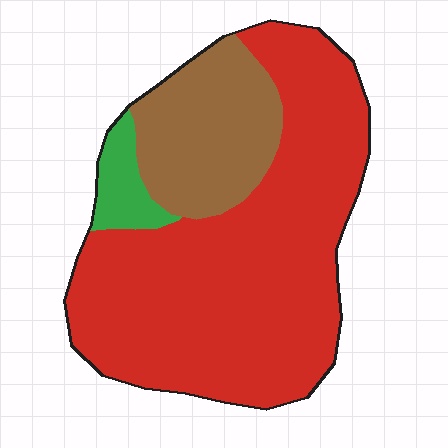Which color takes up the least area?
Green, at roughly 5%.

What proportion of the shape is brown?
Brown covers 23% of the shape.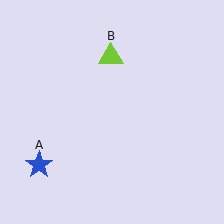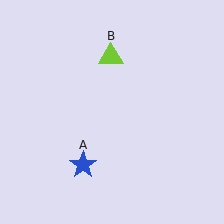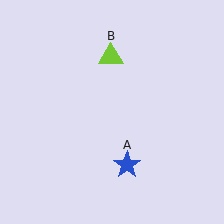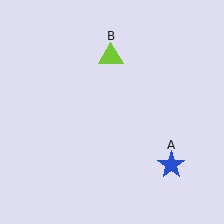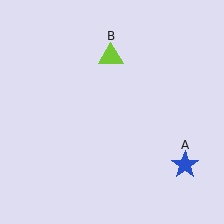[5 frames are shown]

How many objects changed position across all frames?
1 object changed position: blue star (object A).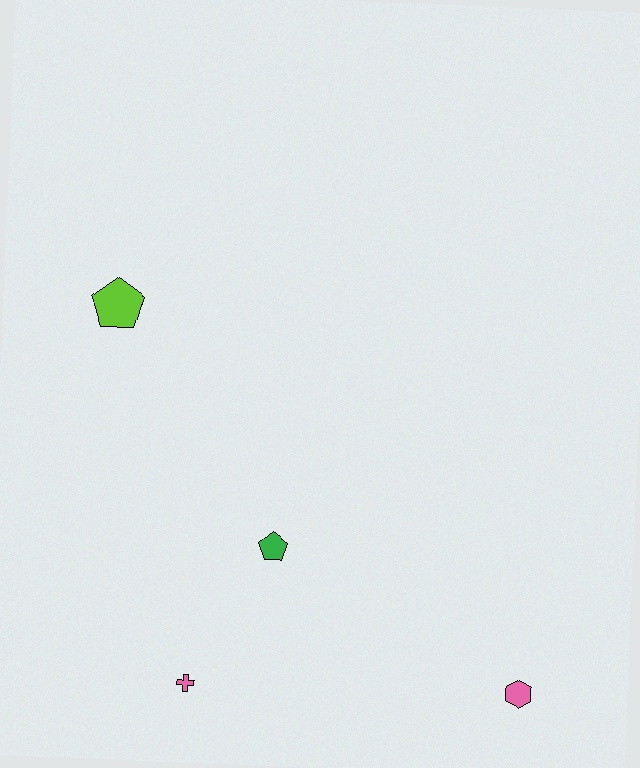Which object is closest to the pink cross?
The green pentagon is closest to the pink cross.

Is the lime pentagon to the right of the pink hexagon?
No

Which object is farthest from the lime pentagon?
The pink hexagon is farthest from the lime pentagon.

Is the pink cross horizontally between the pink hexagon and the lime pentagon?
Yes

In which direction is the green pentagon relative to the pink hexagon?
The green pentagon is to the left of the pink hexagon.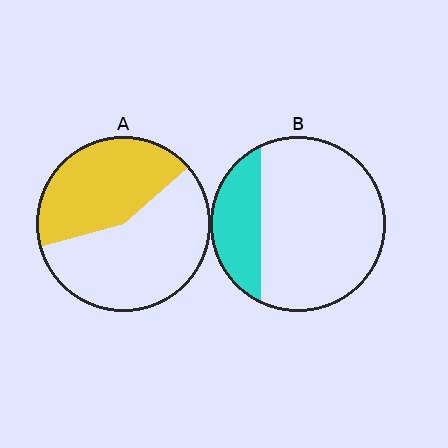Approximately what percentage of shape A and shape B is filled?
A is approximately 45% and B is approximately 25%.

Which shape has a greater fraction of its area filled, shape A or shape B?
Shape A.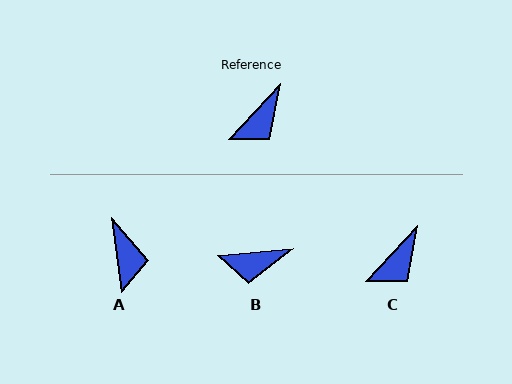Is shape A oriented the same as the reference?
No, it is off by about 51 degrees.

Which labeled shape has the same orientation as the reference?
C.